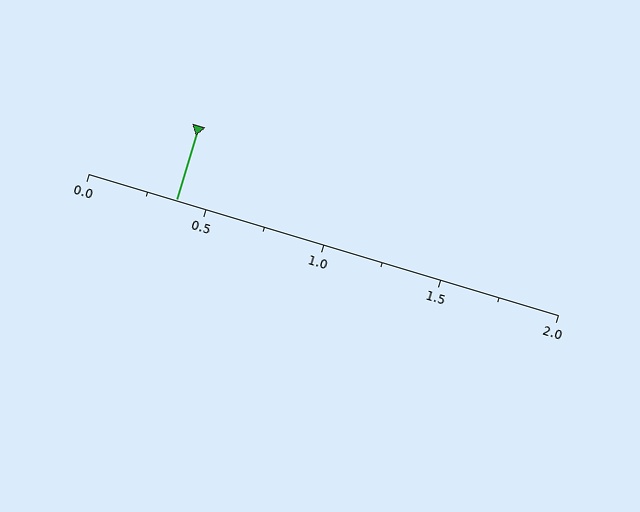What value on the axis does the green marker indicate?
The marker indicates approximately 0.38.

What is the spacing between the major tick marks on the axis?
The major ticks are spaced 0.5 apart.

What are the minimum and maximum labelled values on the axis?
The axis runs from 0.0 to 2.0.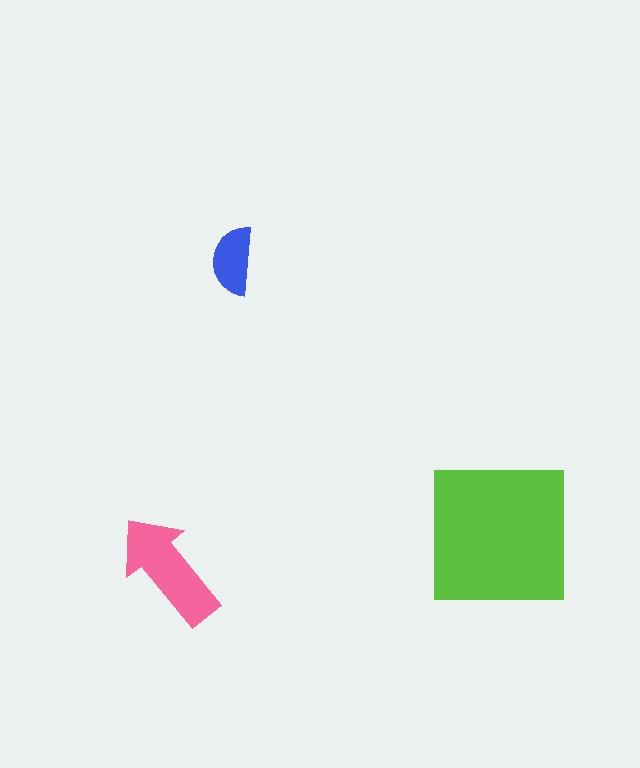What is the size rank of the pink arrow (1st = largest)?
2nd.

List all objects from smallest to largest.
The blue semicircle, the pink arrow, the lime square.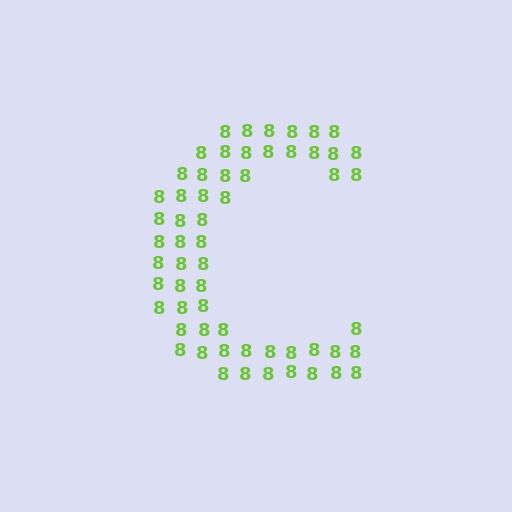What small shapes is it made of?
It is made of small digit 8's.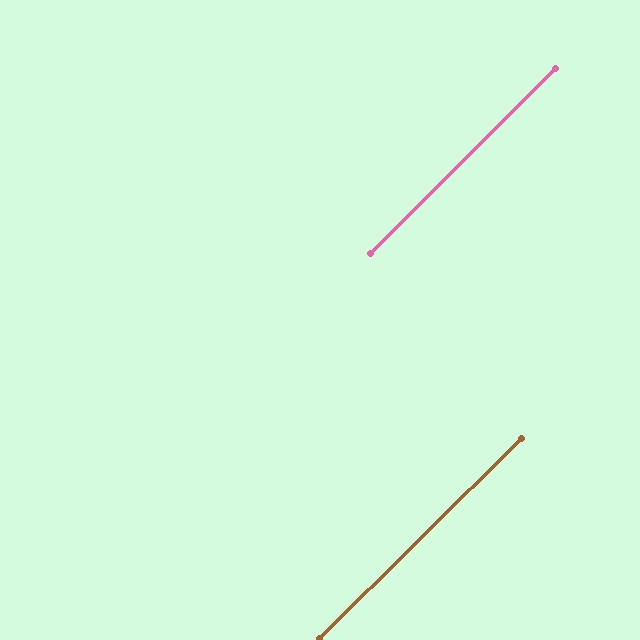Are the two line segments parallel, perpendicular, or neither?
Parallel — their directions differ by only 0.4°.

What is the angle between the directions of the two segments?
Approximately 0 degrees.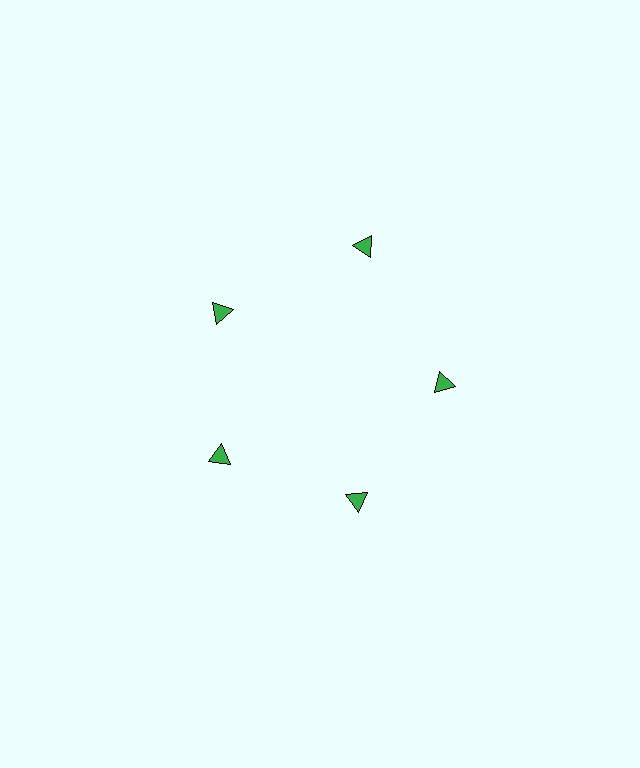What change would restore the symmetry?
The symmetry would be restored by moving it inward, back onto the ring so that all 5 triangles sit at equal angles and equal distance from the center.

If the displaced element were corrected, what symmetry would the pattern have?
It would have 5-fold rotational symmetry — the pattern would map onto itself every 72 degrees.